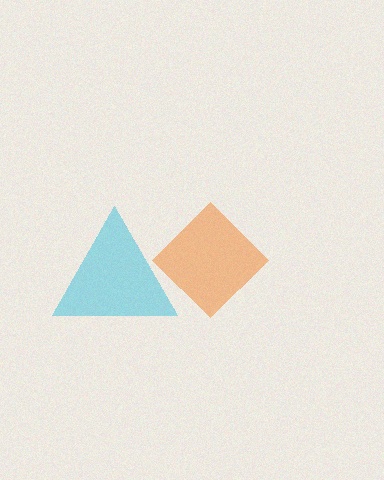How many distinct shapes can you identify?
There are 2 distinct shapes: a cyan triangle, an orange diamond.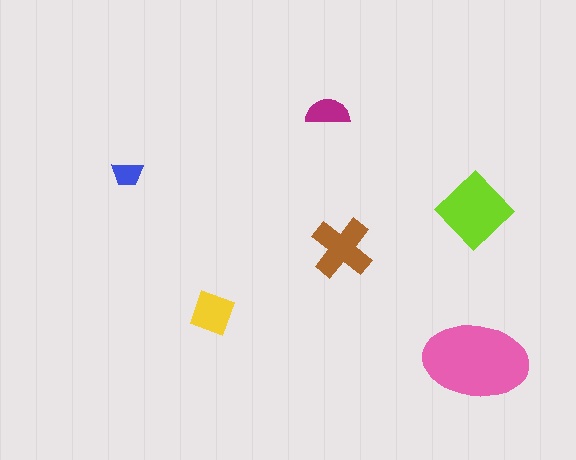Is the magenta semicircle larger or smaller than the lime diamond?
Smaller.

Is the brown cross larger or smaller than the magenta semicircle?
Larger.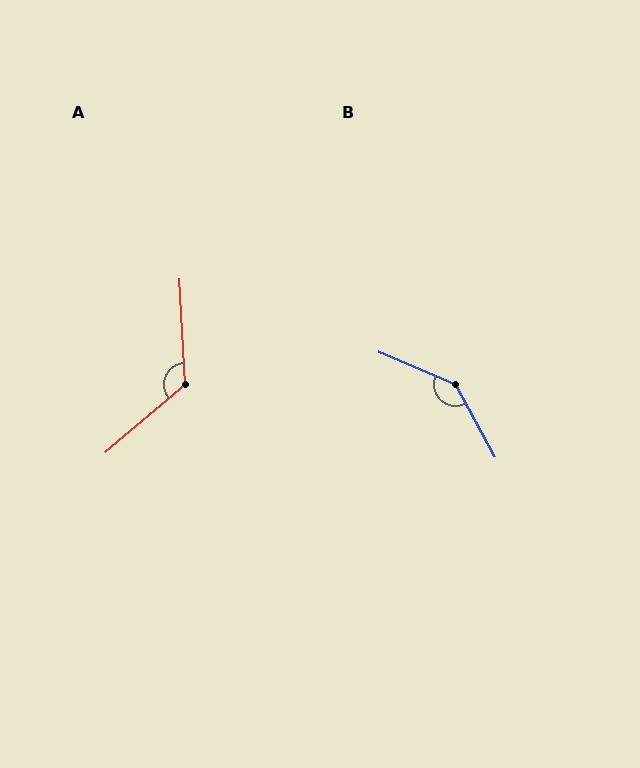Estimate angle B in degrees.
Approximately 141 degrees.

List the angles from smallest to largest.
A (127°), B (141°).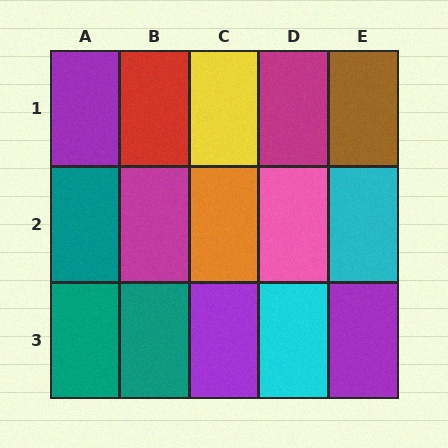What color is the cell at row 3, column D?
Cyan.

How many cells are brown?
1 cell is brown.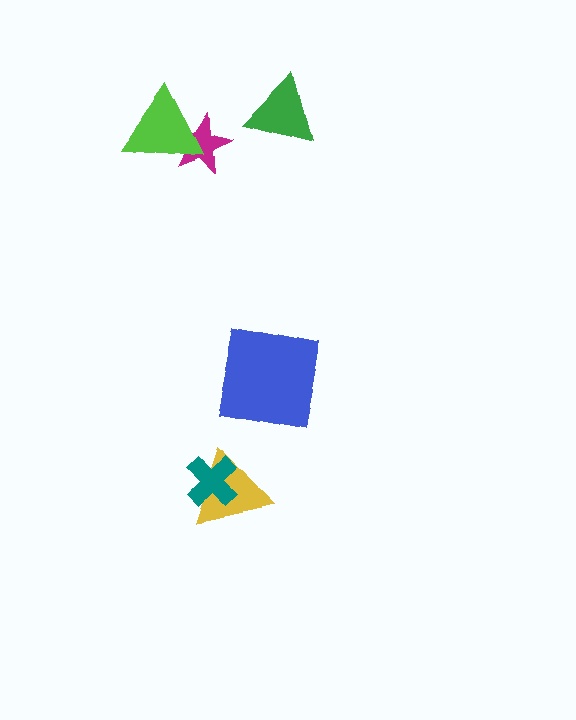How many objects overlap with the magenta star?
1 object overlaps with the magenta star.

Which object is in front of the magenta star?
The lime triangle is in front of the magenta star.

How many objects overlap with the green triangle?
0 objects overlap with the green triangle.